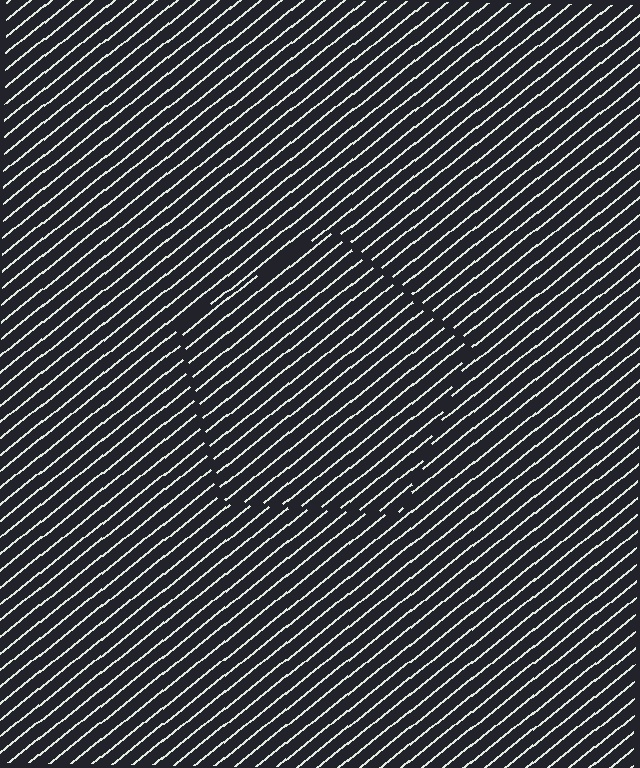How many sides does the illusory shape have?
5 sides — the line-ends trace a pentagon.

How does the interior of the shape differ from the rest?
The interior of the shape contains the same grating, shifted by half a period — the contour is defined by the phase discontinuity where line-ends from the inner and outer gratings abut.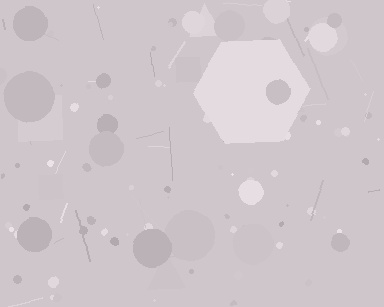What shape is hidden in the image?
A hexagon is hidden in the image.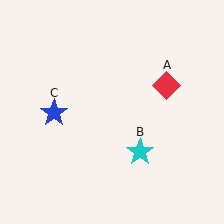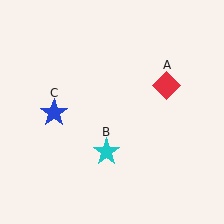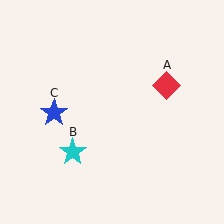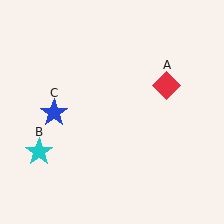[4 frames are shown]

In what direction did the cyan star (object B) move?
The cyan star (object B) moved left.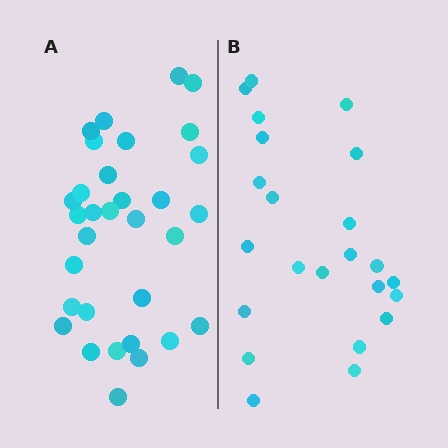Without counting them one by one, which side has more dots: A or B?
Region A (the left region) has more dots.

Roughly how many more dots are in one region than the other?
Region A has roughly 8 or so more dots than region B.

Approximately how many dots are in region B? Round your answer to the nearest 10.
About 20 dots. (The exact count is 23, which rounds to 20.)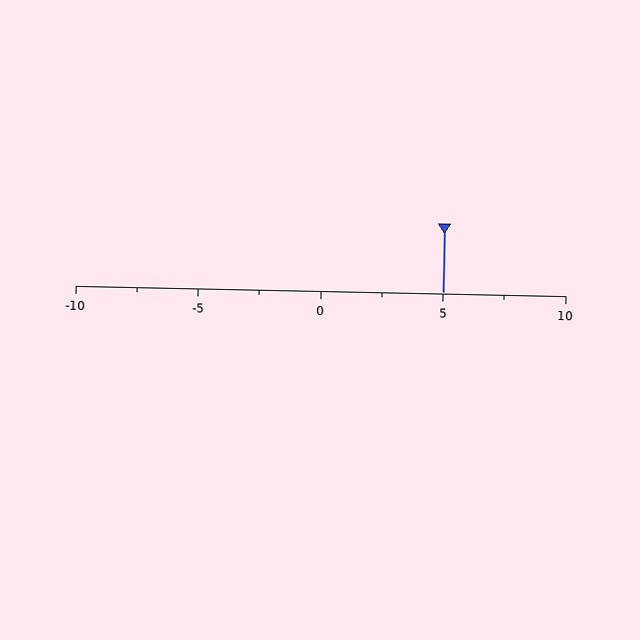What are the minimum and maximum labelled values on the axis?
The axis runs from -10 to 10.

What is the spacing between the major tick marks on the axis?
The major ticks are spaced 5 apart.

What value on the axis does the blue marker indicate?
The marker indicates approximately 5.